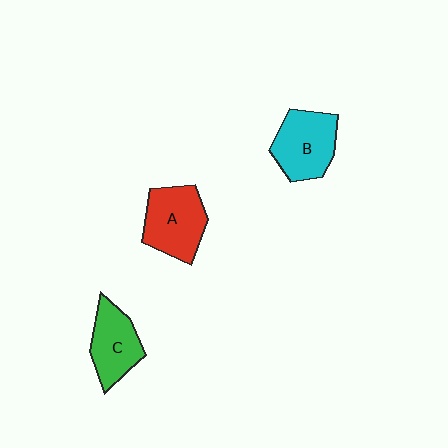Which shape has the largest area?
Shape A (red).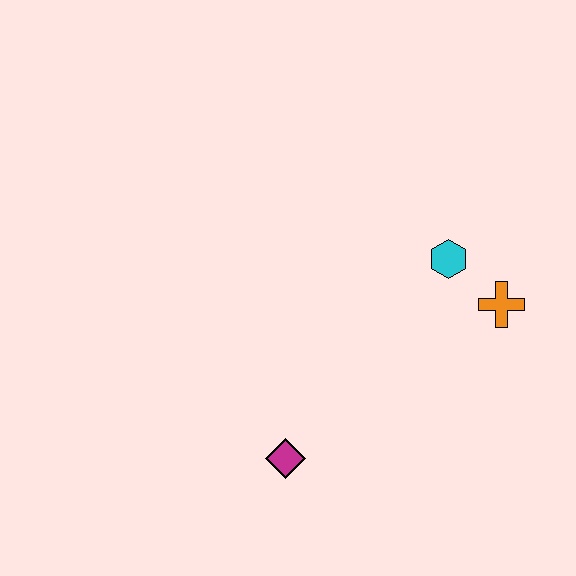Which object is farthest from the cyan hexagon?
The magenta diamond is farthest from the cyan hexagon.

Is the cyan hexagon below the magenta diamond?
No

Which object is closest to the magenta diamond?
The cyan hexagon is closest to the magenta diamond.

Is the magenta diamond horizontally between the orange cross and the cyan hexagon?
No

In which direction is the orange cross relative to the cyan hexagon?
The orange cross is to the right of the cyan hexagon.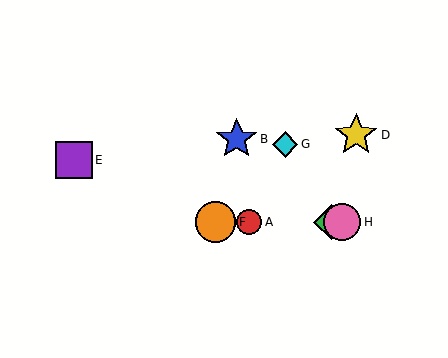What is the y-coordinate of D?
Object D is at y≈135.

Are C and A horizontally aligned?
Yes, both are at y≈222.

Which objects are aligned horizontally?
Objects A, C, F, H are aligned horizontally.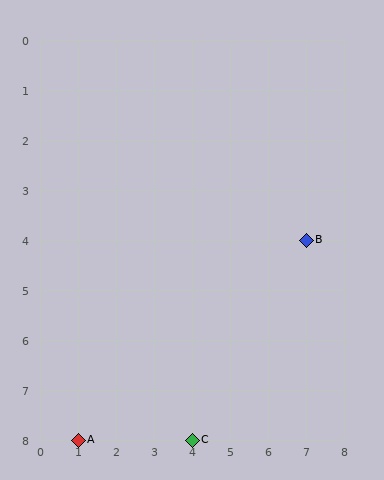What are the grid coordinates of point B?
Point B is at grid coordinates (7, 4).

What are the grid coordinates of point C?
Point C is at grid coordinates (4, 8).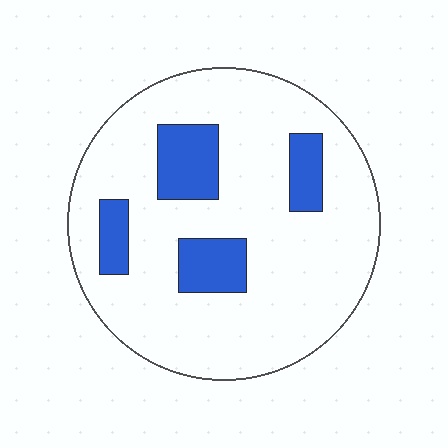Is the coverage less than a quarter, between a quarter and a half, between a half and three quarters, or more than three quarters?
Less than a quarter.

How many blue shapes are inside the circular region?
4.